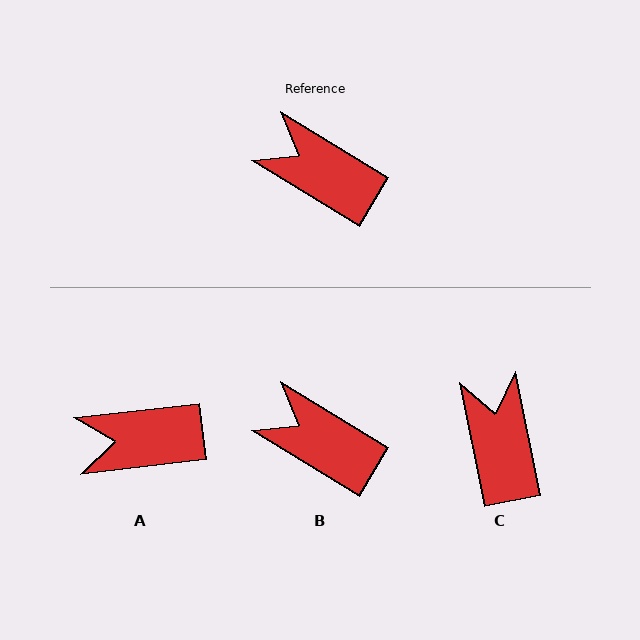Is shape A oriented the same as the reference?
No, it is off by about 38 degrees.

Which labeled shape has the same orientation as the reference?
B.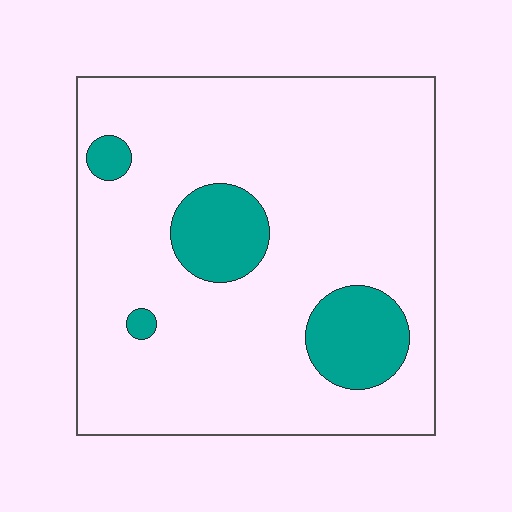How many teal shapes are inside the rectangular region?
4.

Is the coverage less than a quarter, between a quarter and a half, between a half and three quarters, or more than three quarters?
Less than a quarter.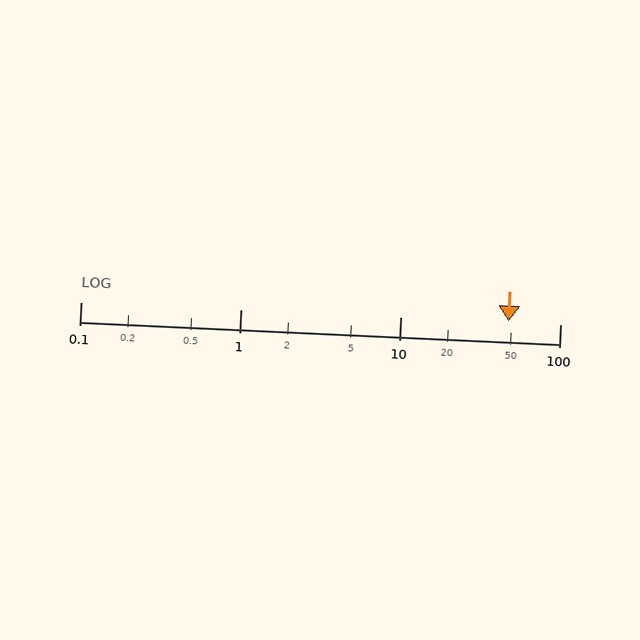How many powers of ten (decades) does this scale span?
The scale spans 3 decades, from 0.1 to 100.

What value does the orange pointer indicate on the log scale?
The pointer indicates approximately 48.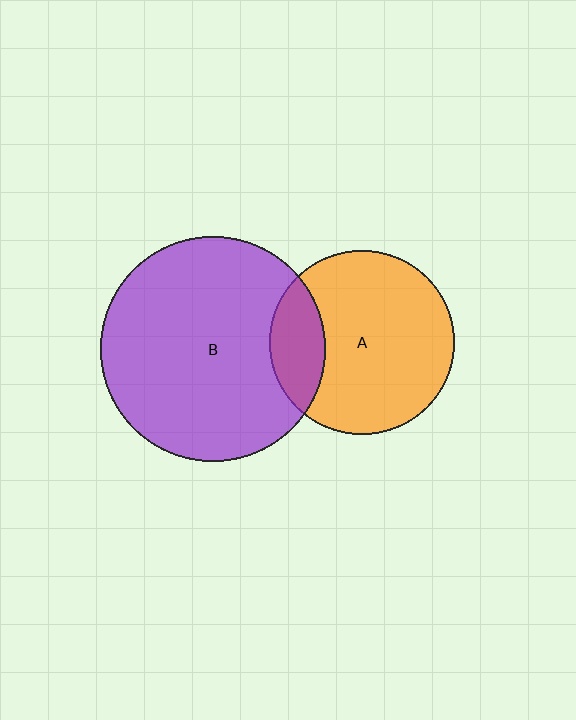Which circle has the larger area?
Circle B (purple).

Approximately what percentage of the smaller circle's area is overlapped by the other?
Approximately 20%.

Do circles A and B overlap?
Yes.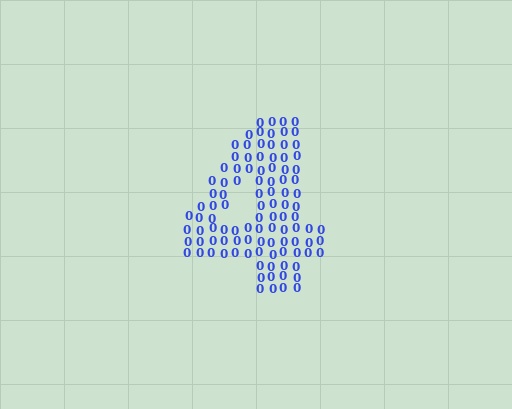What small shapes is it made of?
It is made of small digit 0's.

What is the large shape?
The large shape is the digit 4.